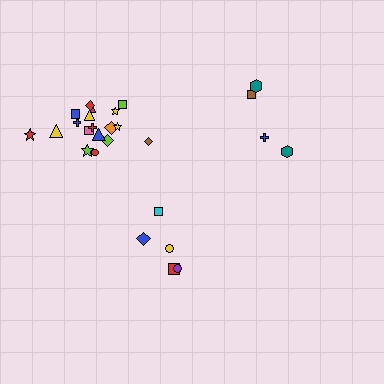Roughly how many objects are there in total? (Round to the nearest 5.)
Roughly 25 objects in total.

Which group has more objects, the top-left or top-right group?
The top-left group.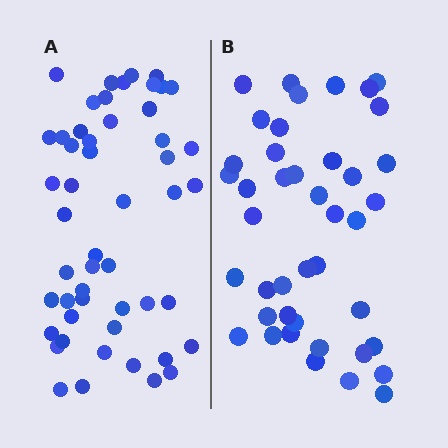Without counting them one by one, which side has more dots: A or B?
Region A (the left region) has more dots.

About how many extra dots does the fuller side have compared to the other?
Region A has roughly 8 or so more dots than region B.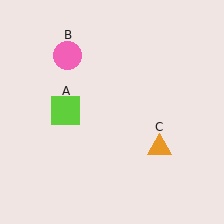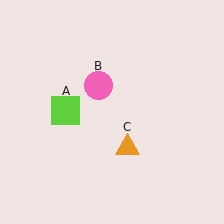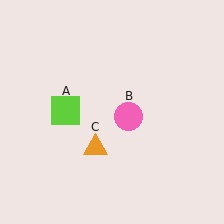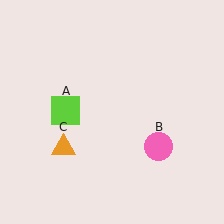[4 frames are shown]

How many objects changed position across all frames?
2 objects changed position: pink circle (object B), orange triangle (object C).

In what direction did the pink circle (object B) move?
The pink circle (object B) moved down and to the right.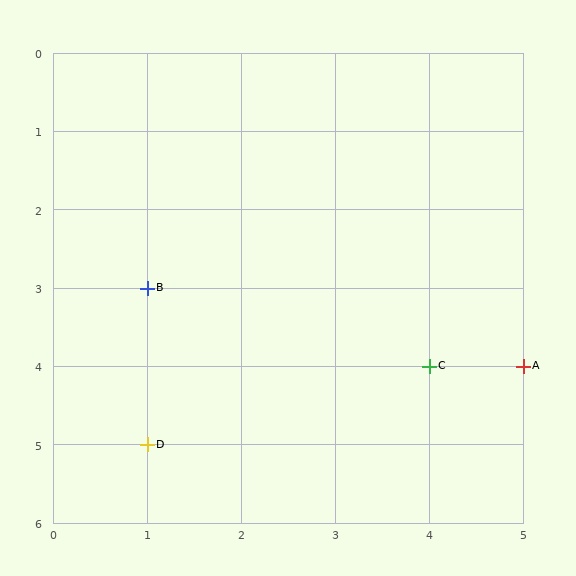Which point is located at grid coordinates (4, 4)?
Point C is at (4, 4).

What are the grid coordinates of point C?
Point C is at grid coordinates (4, 4).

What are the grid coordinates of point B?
Point B is at grid coordinates (1, 3).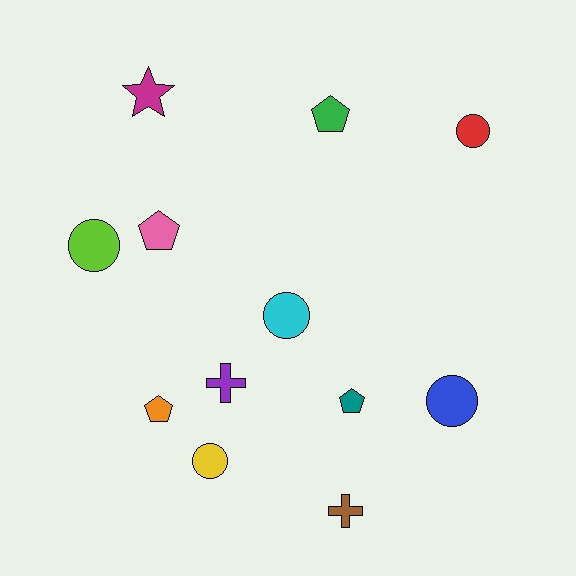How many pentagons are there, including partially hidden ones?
There are 4 pentagons.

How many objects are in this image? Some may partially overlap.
There are 12 objects.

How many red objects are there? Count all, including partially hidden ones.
There is 1 red object.